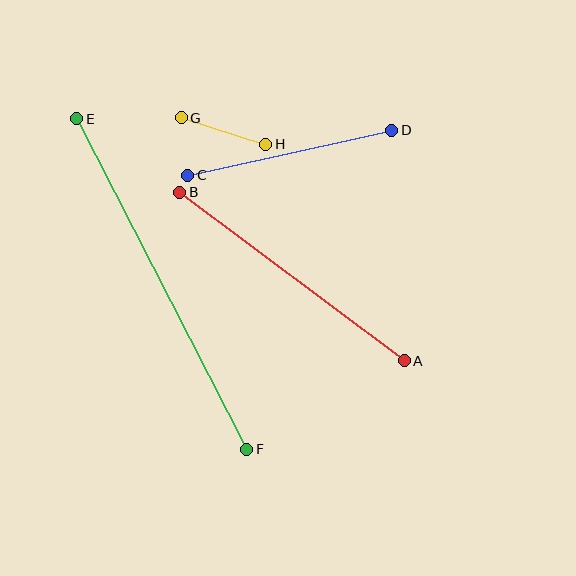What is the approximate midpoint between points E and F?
The midpoint is at approximately (162, 284) pixels.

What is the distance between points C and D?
The distance is approximately 209 pixels.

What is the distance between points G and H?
The distance is approximately 89 pixels.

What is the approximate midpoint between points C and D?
The midpoint is at approximately (290, 153) pixels.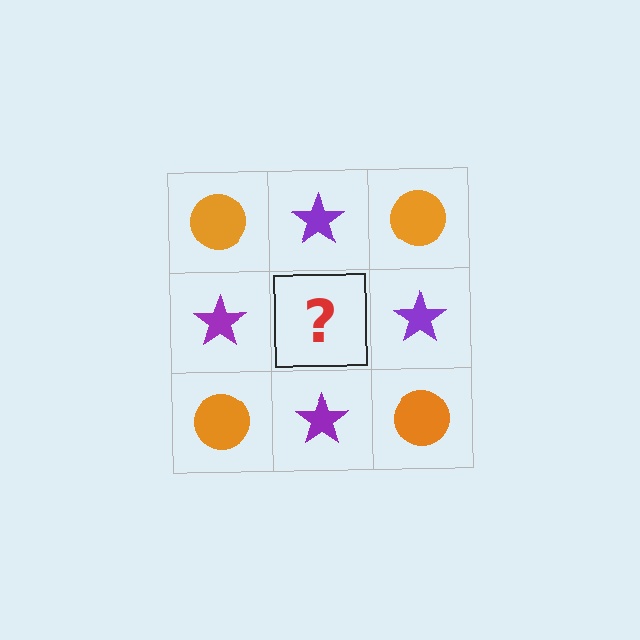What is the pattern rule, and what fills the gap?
The rule is that it alternates orange circle and purple star in a checkerboard pattern. The gap should be filled with an orange circle.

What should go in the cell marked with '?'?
The missing cell should contain an orange circle.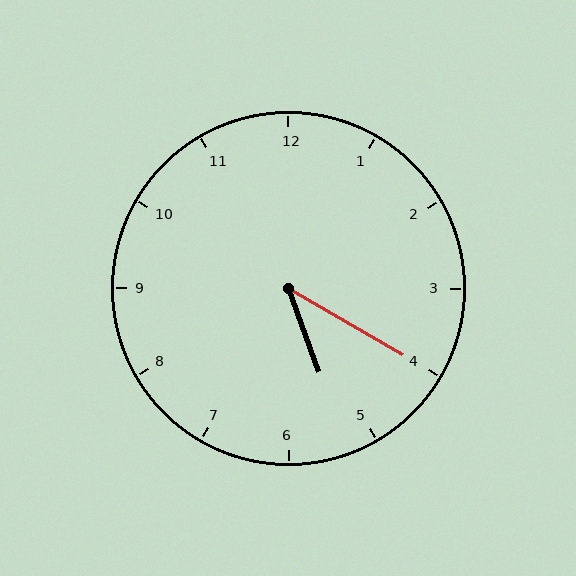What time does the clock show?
5:20.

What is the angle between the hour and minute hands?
Approximately 40 degrees.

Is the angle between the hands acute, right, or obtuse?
It is acute.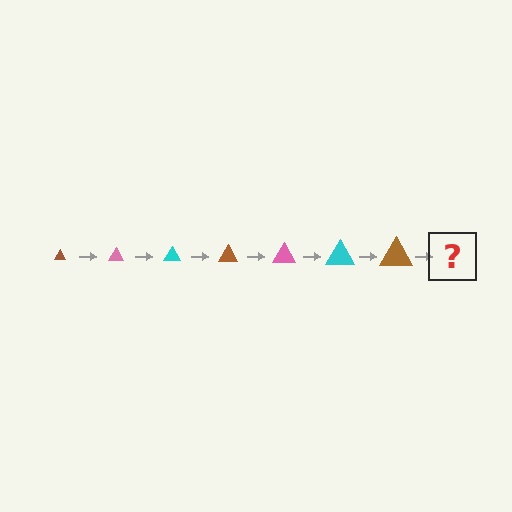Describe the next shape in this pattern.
It should be a pink triangle, larger than the previous one.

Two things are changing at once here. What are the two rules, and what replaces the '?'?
The two rules are that the triangle grows larger each step and the color cycles through brown, pink, and cyan. The '?' should be a pink triangle, larger than the previous one.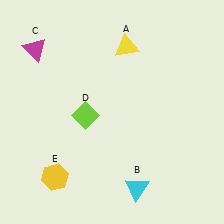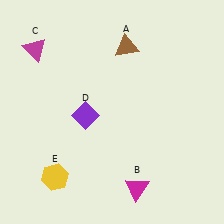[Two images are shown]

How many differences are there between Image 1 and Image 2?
There are 3 differences between the two images.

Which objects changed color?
A changed from yellow to brown. B changed from cyan to magenta. D changed from lime to purple.